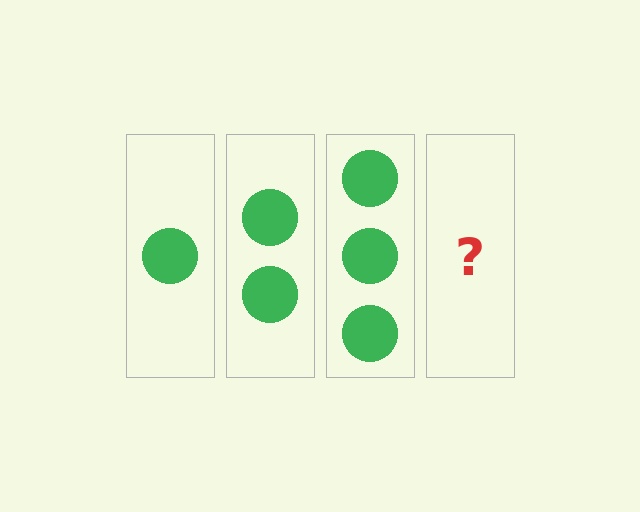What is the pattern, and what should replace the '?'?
The pattern is that each step adds one more circle. The '?' should be 4 circles.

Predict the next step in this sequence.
The next step is 4 circles.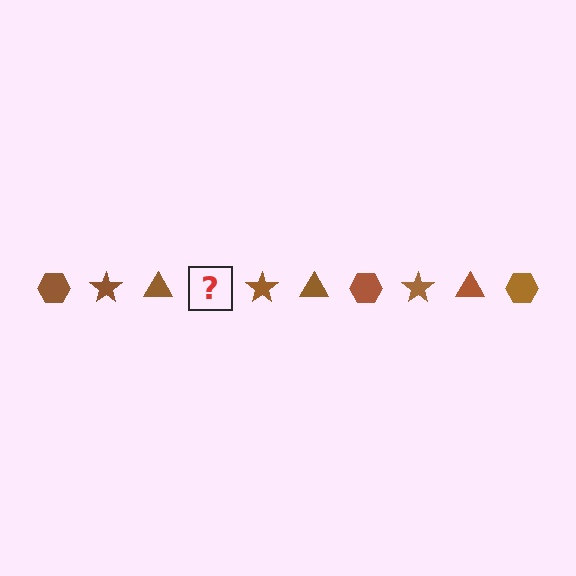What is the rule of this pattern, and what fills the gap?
The rule is that the pattern cycles through hexagon, star, triangle shapes in brown. The gap should be filled with a brown hexagon.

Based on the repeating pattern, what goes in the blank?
The blank should be a brown hexagon.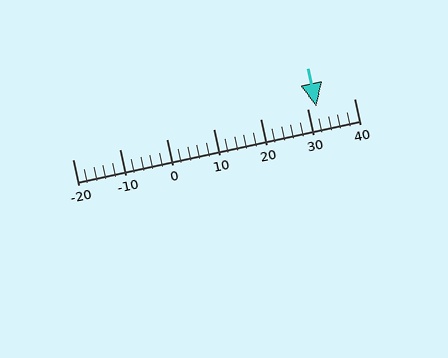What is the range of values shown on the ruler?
The ruler shows values from -20 to 40.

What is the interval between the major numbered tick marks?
The major tick marks are spaced 10 units apart.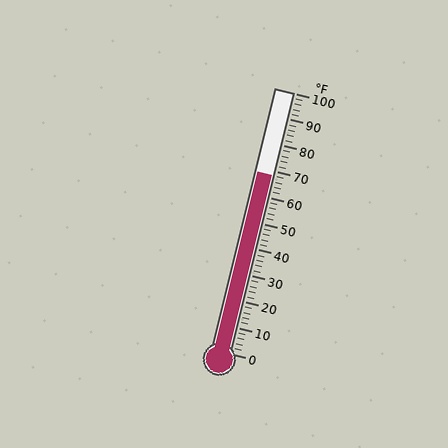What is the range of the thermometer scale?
The thermometer scale ranges from 0°F to 100°F.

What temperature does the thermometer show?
The thermometer shows approximately 68°F.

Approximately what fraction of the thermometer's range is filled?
The thermometer is filled to approximately 70% of its range.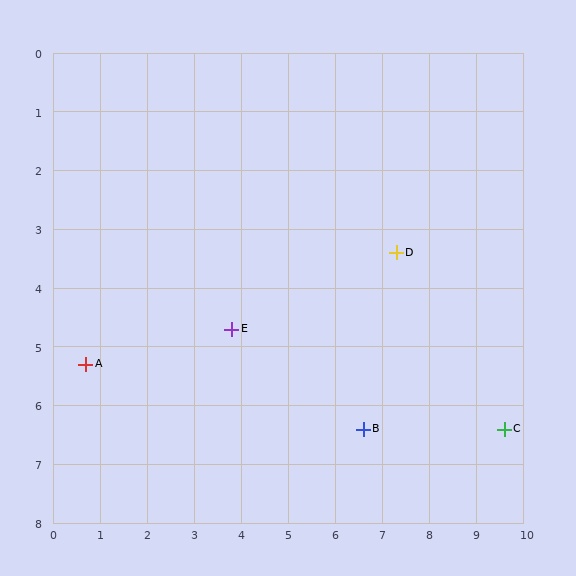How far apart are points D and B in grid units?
Points D and B are about 3.1 grid units apart.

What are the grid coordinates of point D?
Point D is at approximately (7.3, 3.4).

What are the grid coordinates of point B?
Point B is at approximately (6.6, 6.4).